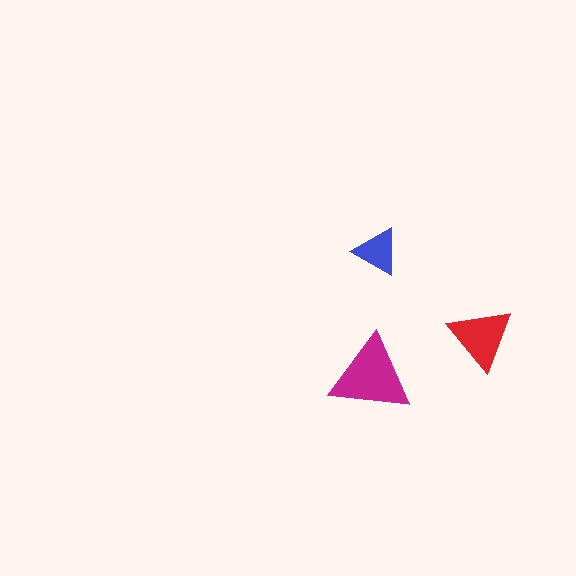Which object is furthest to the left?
The magenta triangle is leftmost.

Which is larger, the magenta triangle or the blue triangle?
The magenta one.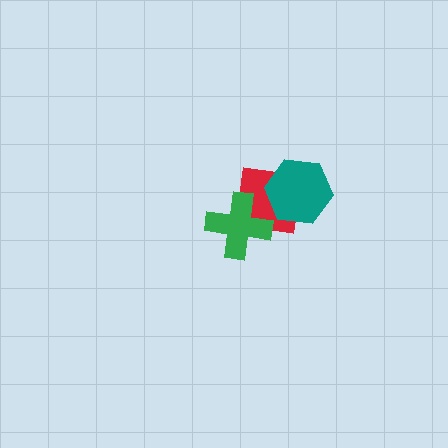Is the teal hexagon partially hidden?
No, no other shape covers it.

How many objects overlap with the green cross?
1 object overlaps with the green cross.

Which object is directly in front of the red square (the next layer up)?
The teal hexagon is directly in front of the red square.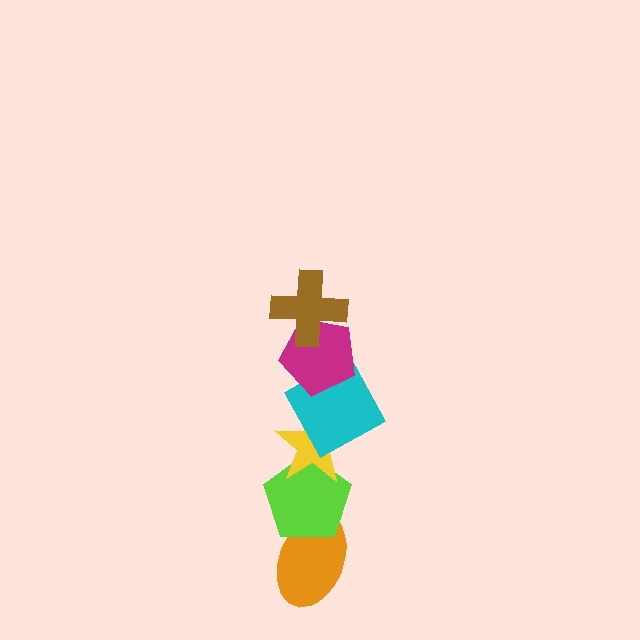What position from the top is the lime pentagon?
The lime pentagon is 5th from the top.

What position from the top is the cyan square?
The cyan square is 3rd from the top.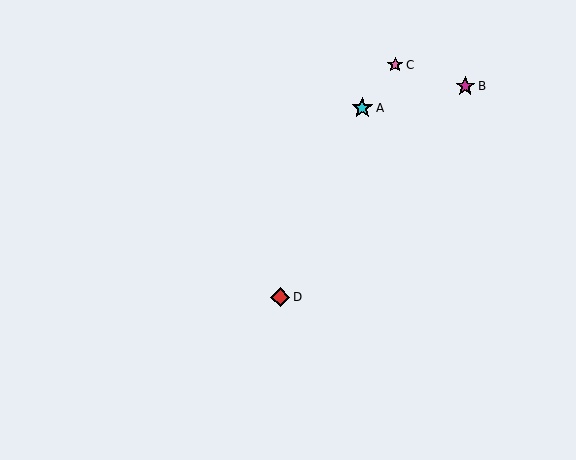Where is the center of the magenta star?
The center of the magenta star is at (465, 86).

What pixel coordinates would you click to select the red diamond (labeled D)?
Click at (280, 297) to select the red diamond D.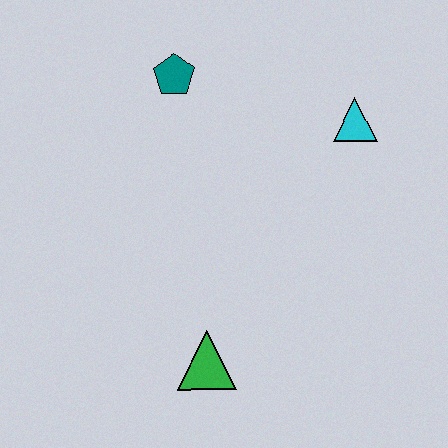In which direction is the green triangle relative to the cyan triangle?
The green triangle is below the cyan triangle.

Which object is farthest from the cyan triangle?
The green triangle is farthest from the cyan triangle.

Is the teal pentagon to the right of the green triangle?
No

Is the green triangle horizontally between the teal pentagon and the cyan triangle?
Yes